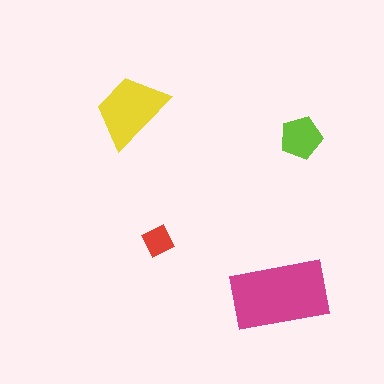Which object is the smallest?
The red diamond.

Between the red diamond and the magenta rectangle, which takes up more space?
The magenta rectangle.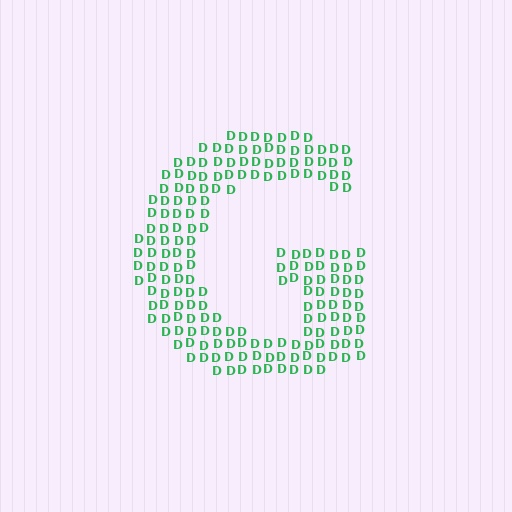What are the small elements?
The small elements are letter D's.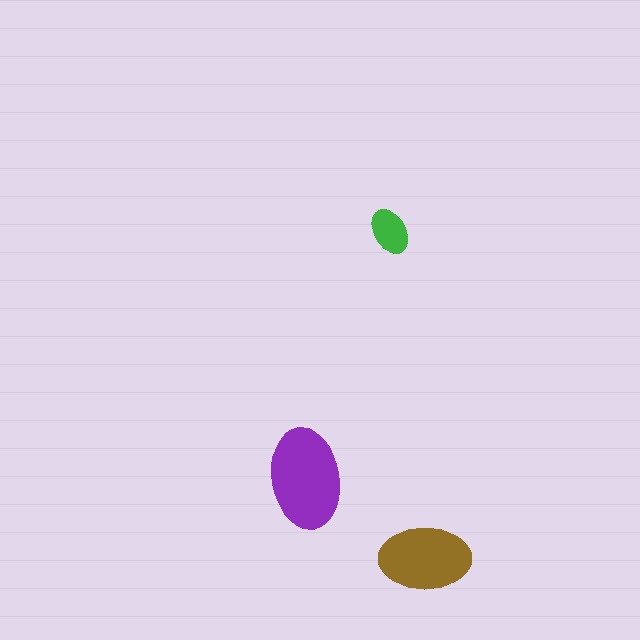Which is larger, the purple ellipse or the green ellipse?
The purple one.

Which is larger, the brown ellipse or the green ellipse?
The brown one.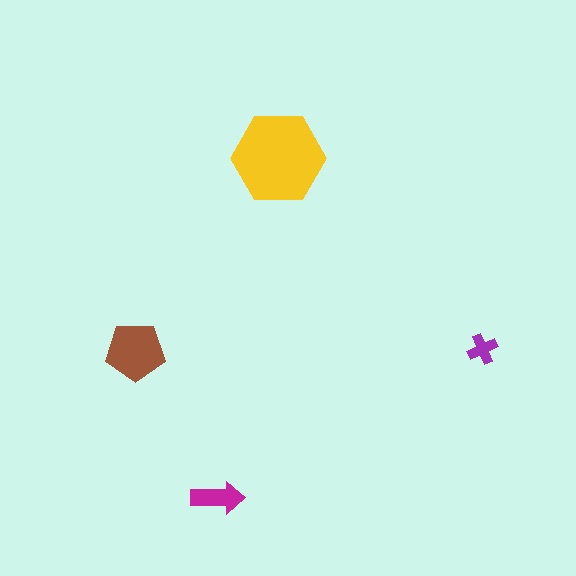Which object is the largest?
The yellow hexagon.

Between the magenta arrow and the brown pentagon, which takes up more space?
The brown pentagon.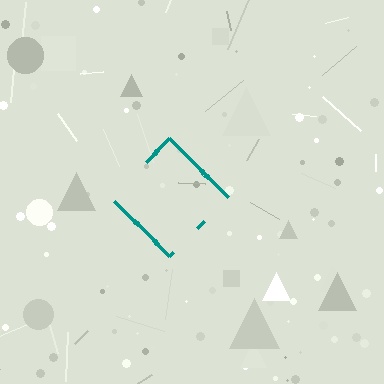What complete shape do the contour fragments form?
The contour fragments form a diamond.